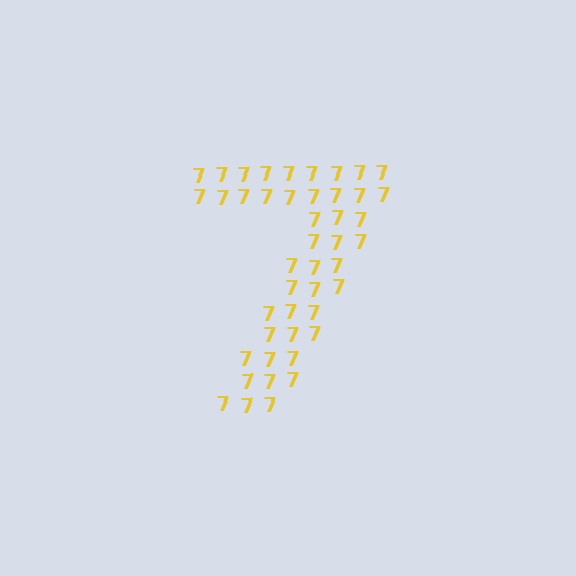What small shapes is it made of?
It is made of small digit 7's.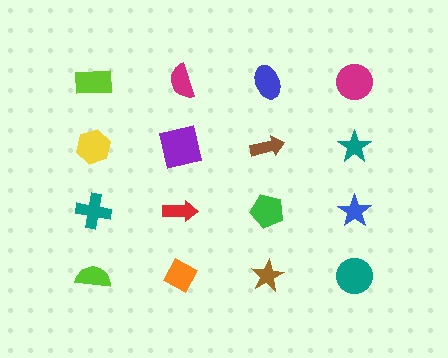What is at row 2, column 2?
A purple square.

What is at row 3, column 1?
A teal cross.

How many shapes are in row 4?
4 shapes.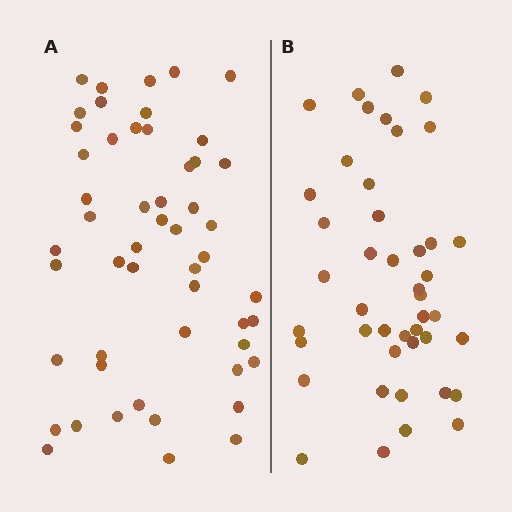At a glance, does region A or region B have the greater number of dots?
Region A (the left region) has more dots.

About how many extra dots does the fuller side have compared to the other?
Region A has roughly 8 or so more dots than region B.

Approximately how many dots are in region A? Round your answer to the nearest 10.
About 50 dots. (The exact count is 52, which rounds to 50.)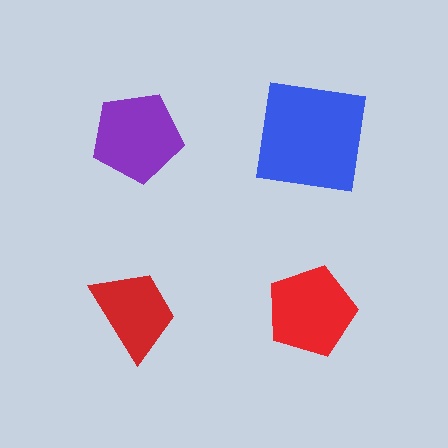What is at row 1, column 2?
A blue square.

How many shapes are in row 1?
2 shapes.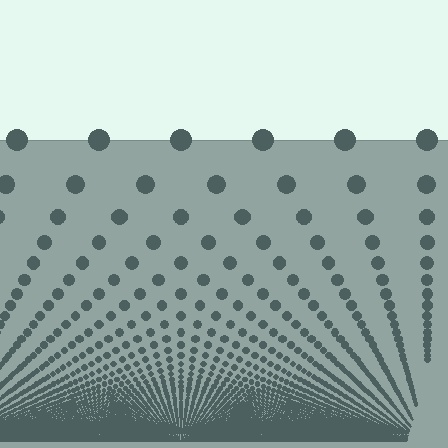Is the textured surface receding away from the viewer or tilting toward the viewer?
The surface appears to tilt toward the viewer. Texture elements get larger and sparser toward the top.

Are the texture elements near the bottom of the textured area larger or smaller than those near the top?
Smaller. The gradient is inverted — elements near the bottom are smaller and denser.